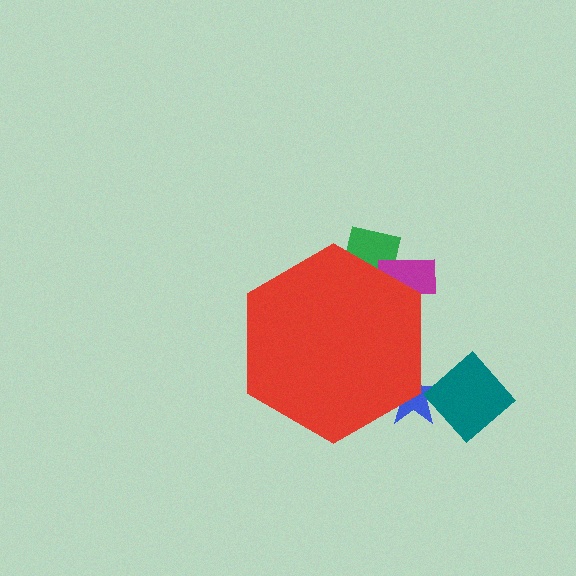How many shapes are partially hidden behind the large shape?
3 shapes are partially hidden.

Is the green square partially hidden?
Yes, the green square is partially hidden behind the red hexagon.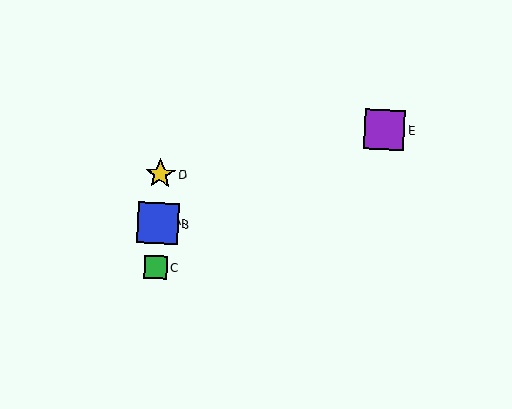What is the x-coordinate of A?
Object A is at x≈158.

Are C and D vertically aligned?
Yes, both are at x≈156.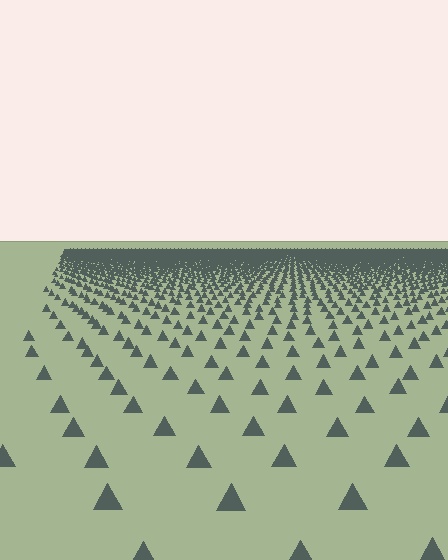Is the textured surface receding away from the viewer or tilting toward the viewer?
The surface is receding away from the viewer. Texture elements get smaller and denser toward the top.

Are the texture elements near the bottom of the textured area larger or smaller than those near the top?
Larger. Near the bottom, elements are closer to the viewer and appear at a bigger on-screen size.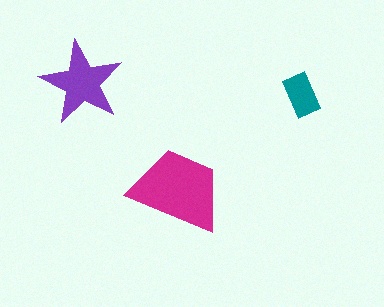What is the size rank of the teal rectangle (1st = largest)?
3rd.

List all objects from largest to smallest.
The magenta trapezoid, the purple star, the teal rectangle.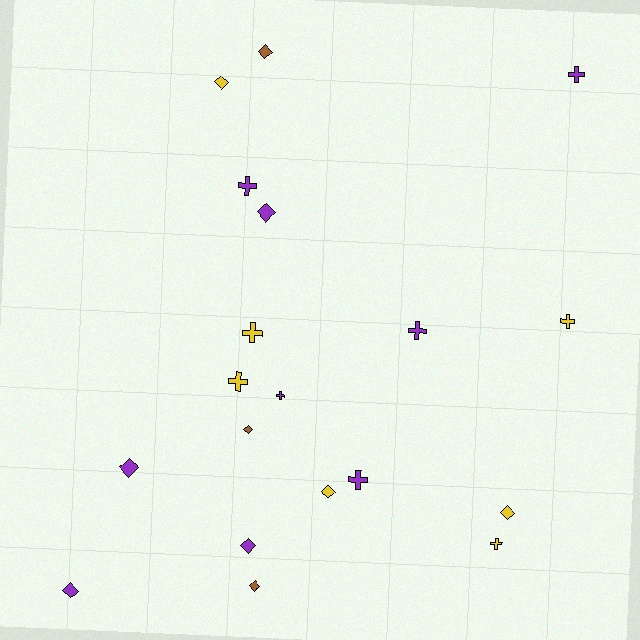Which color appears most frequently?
Purple, with 9 objects.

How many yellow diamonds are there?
There are 3 yellow diamonds.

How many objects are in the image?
There are 19 objects.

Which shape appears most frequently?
Diamond, with 10 objects.